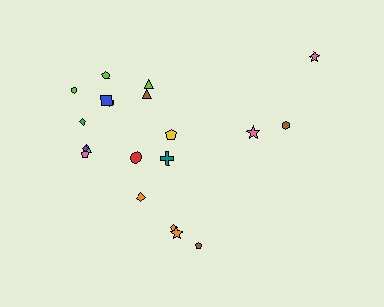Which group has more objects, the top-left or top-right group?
The top-left group.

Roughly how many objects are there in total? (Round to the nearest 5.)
Roughly 20 objects in total.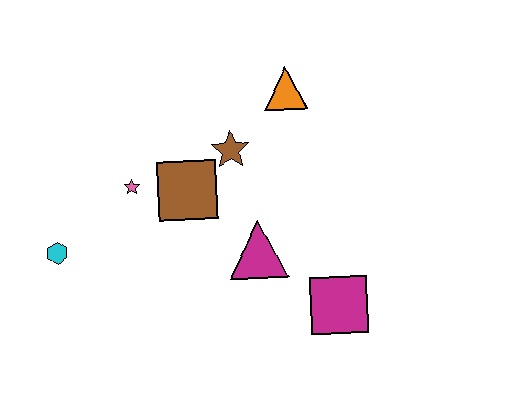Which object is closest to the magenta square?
The magenta triangle is closest to the magenta square.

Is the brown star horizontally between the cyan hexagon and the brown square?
No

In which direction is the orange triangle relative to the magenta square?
The orange triangle is above the magenta square.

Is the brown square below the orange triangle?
Yes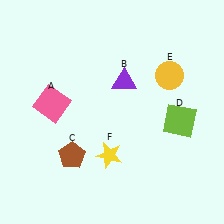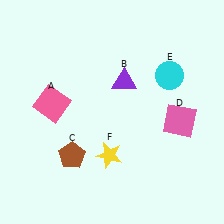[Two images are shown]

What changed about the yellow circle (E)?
In Image 1, E is yellow. In Image 2, it changed to cyan.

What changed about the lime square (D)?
In Image 1, D is lime. In Image 2, it changed to pink.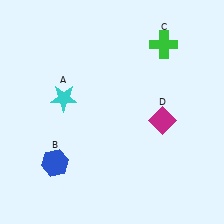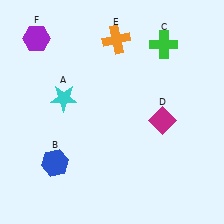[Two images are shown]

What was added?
An orange cross (E), a purple hexagon (F) were added in Image 2.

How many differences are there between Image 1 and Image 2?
There are 2 differences between the two images.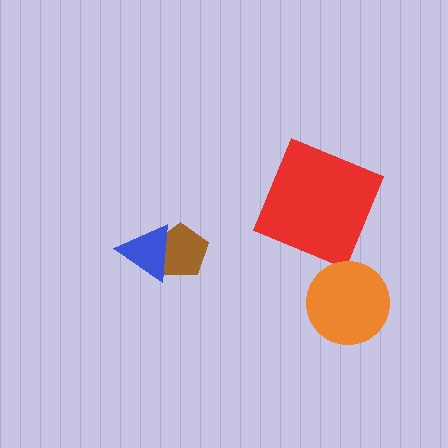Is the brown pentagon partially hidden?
Yes, it is partially covered by another shape.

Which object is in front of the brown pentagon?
The blue triangle is in front of the brown pentagon.